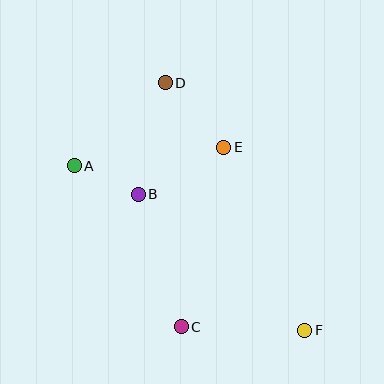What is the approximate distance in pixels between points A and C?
The distance between A and C is approximately 193 pixels.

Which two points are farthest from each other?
Points D and F are farthest from each other.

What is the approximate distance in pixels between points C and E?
The distance between C and E is approximately 184 pixels.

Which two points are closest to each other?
Points A and B are closest to each other.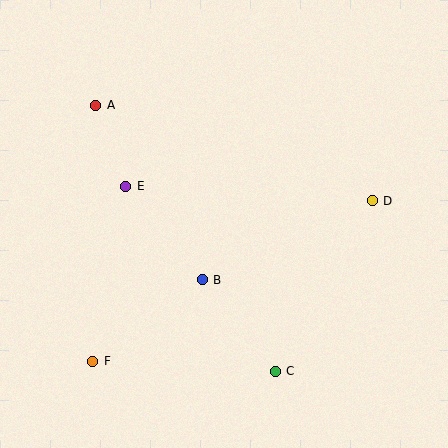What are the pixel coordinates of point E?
Point E is at (126, 186).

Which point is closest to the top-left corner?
Point A is closest to the top-left corner.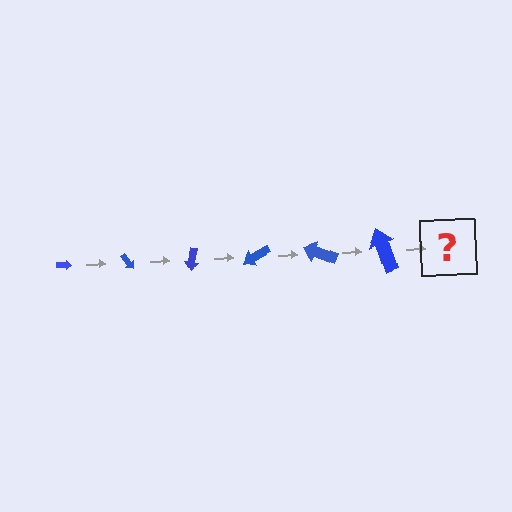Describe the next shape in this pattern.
It should be an arrow, larger than the previous one and rotated 300 degrees from the start.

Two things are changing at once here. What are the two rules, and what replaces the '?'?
The two rules are that the arrow grows larger each step and it rotates 50 degrees each step. The '?' should be an arrow, larger than the previous one and rotated 300 degrees from the start.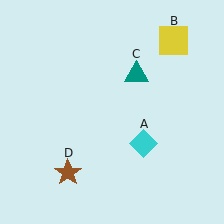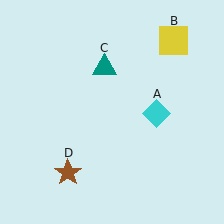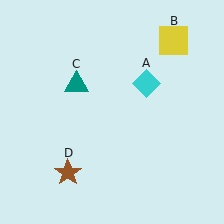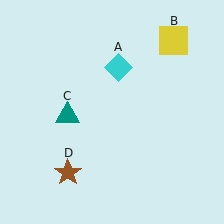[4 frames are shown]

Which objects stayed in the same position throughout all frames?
Yellow square (object B) and brown star (object D) remained stationary.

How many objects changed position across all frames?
2 objects changed position: cyan diamond (object A), teal triangle (object C).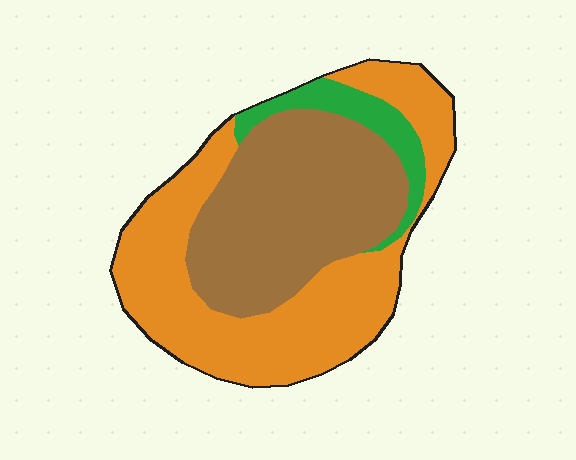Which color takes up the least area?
Green, at roughly 10%.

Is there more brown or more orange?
Orange.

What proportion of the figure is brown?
Brown covers about 40% of the figure.